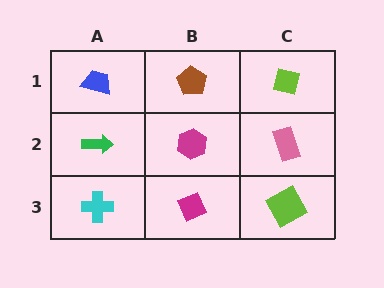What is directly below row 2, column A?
A cyan cross.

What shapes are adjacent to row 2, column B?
A brown pentagon (row 1, column B), a magenta diamond (row 3, column B), a green arrow (row 2, column A), a pink rectangle (row 2, column C).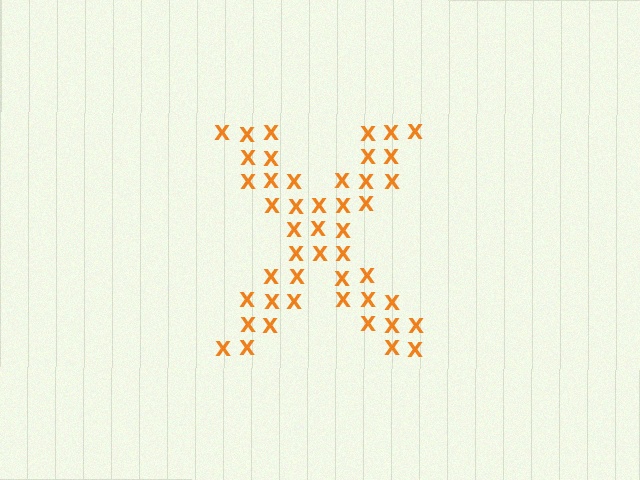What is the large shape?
The large shape is the letter X.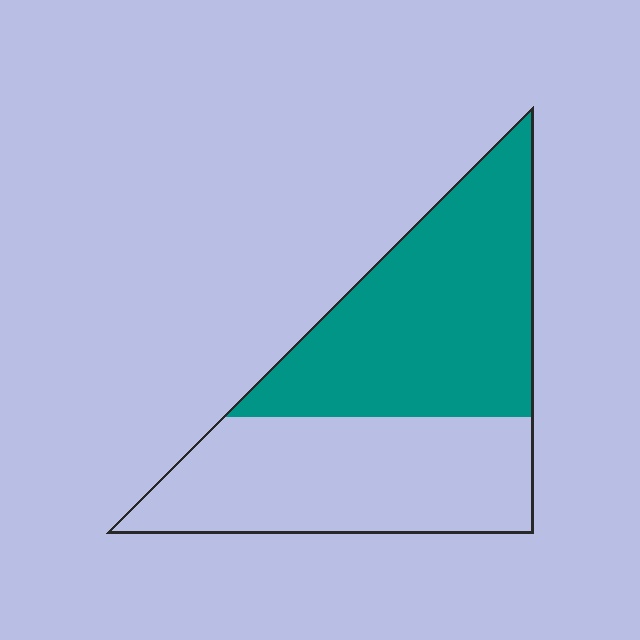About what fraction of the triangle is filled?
About one half (1/2).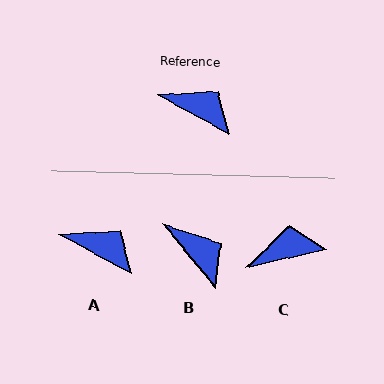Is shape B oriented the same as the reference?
No, it is off by about 21 degrees.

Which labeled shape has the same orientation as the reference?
A.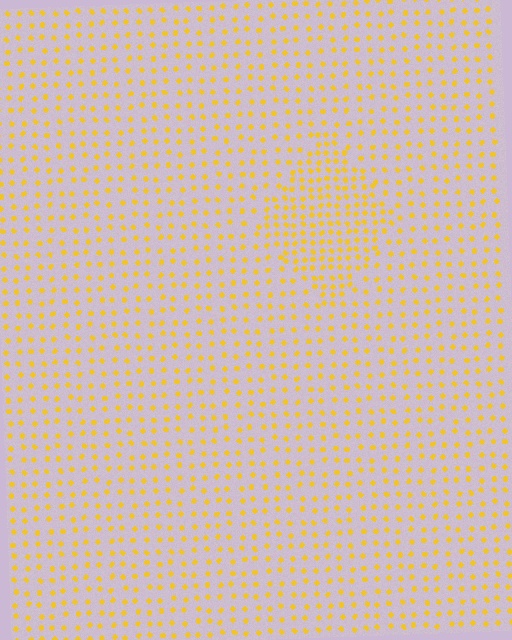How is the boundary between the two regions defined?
The boundary is defined by a change in element density (approximately 1.8x ratio). All elements are the same color, size, and shape.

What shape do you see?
I see a diamond.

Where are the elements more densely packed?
The elements are more densely packed inside the diamond boundary.